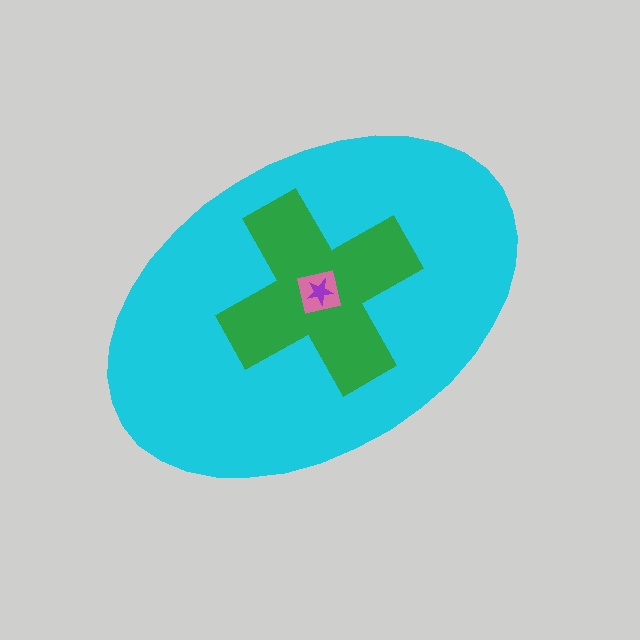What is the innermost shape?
The purple star.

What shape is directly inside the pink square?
The purple star.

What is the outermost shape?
The cyan ellipse.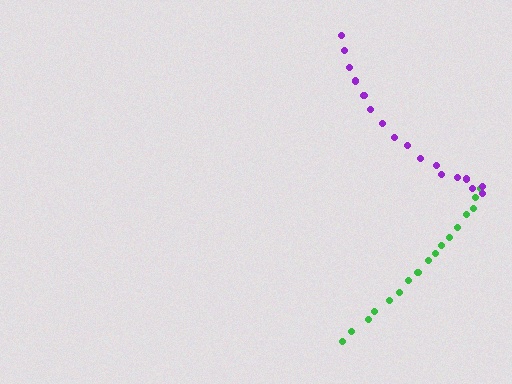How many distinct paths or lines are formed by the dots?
There are 2 distinct paths.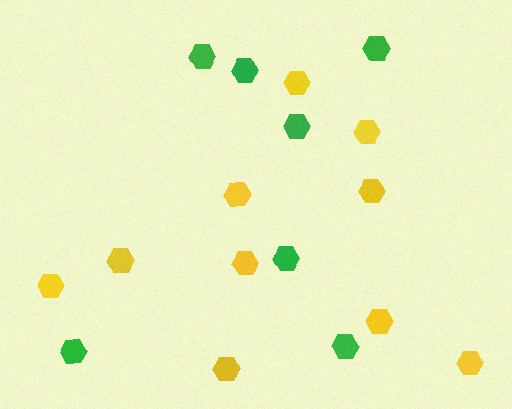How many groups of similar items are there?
There are 2 groups: one group of green hexagons (7) and one group of yellow hexagons (10).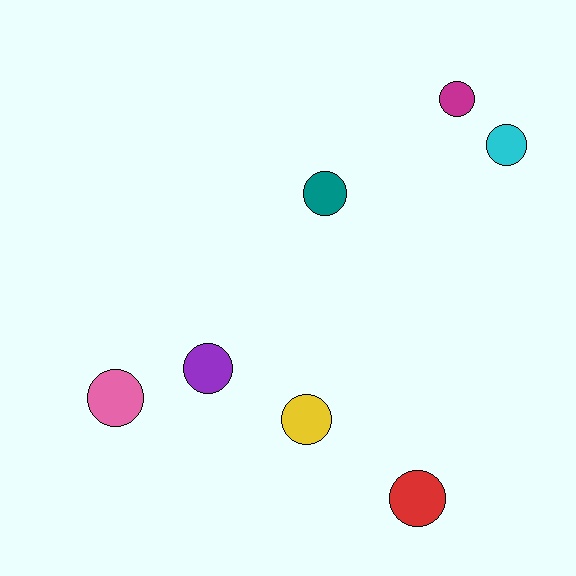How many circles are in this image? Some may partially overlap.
There are 7 circles.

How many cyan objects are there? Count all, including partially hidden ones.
There is 1 cyan object.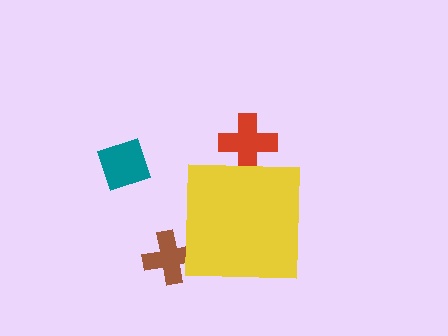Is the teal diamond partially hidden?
No, the teal diamond is fully visible.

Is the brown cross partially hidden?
Yes, the brown cross is partially hidden behind the yellow square.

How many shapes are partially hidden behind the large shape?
2 shapes are partially hidden.